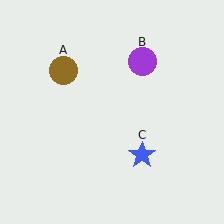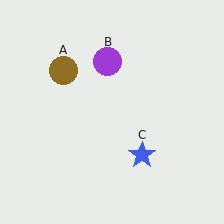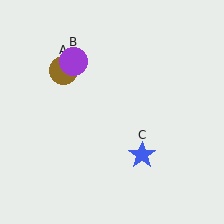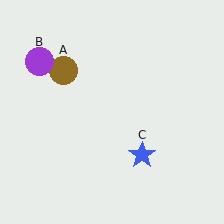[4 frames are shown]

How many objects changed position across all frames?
1 object changed position: purple circle (object B).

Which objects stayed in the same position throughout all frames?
Brown circle (object A) and blue star (object C) remained stationary.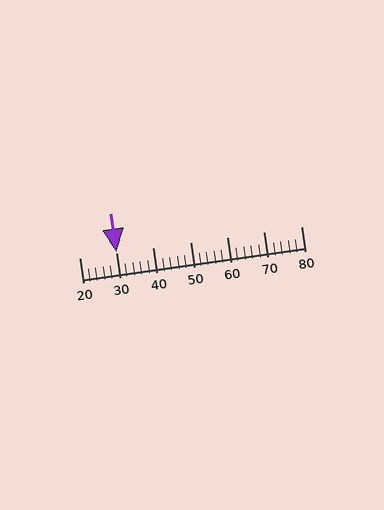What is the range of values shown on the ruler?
The ruler shows values from 20 to 80.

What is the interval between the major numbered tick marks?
The major tick marks are spaced 10 units apart.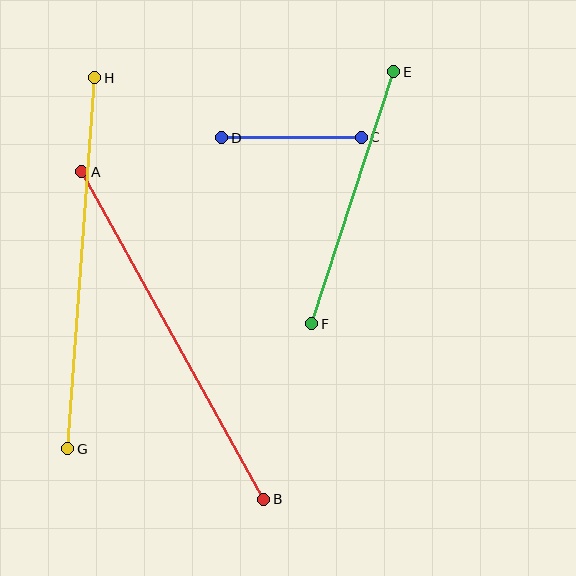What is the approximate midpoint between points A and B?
The midpoint is at approximately (173, 335) pixels.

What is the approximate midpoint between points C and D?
The midpoint is at approximately (291, 138) pixels.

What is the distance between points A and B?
The distance is approximately 374 pixels.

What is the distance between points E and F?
The distance is approximately 265 pixels.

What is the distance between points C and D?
The distance is approximately 140 pixels.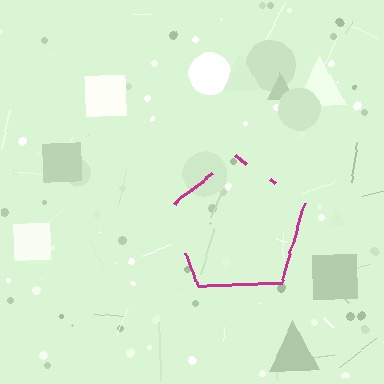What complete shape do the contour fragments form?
The contour fragments form a pentagon.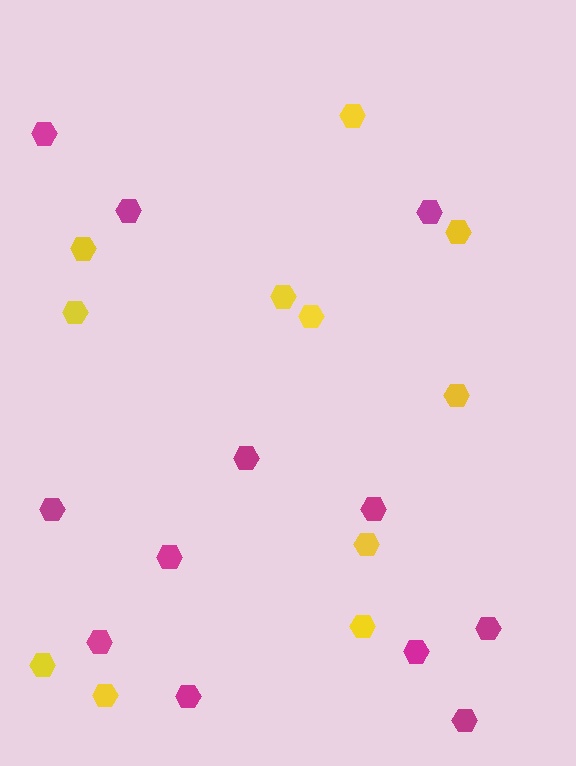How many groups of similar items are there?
There are 2 groups: one group of magenta hexagons (12) and one group of yellow hexagons (11).